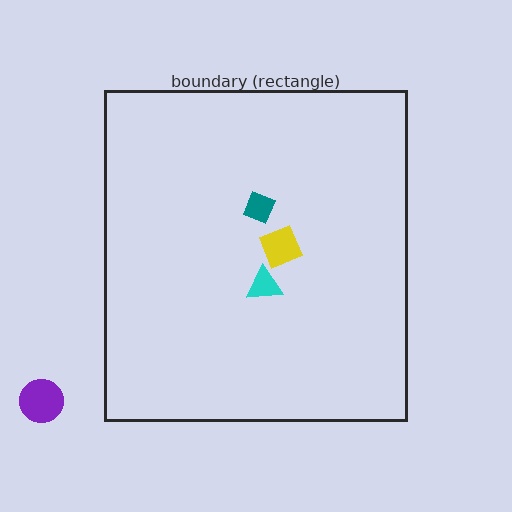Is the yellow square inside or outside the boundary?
Inside.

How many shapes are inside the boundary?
3 inside, 1 outside.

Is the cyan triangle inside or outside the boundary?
Inside.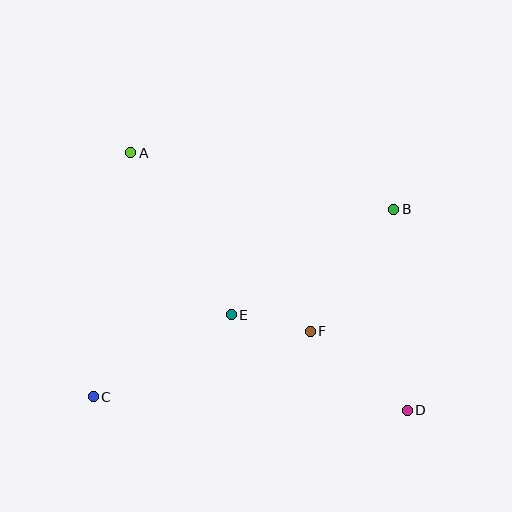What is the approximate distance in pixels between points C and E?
The distance between C and E is approximately 160 pixels.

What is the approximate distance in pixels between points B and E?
The distance between B and E is approximately 194 pixels.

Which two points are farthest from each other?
Points A and D are farthest from each other.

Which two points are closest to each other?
Points E and F are closest to each other.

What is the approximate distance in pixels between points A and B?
The distance between A and B is approximately 269 pixels.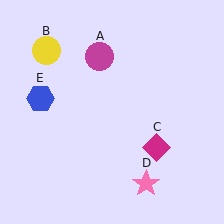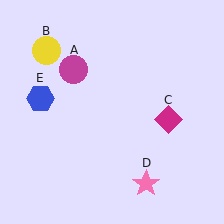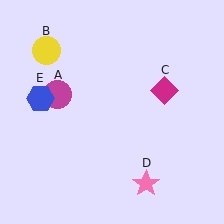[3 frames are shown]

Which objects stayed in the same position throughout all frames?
Yellow circle (object B) and pink star (object D) and blue hexagon (object E) remained stationary.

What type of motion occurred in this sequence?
The magenta circle (object A), magenta diamond (object C) rotated counterclockwise around the center of the scene.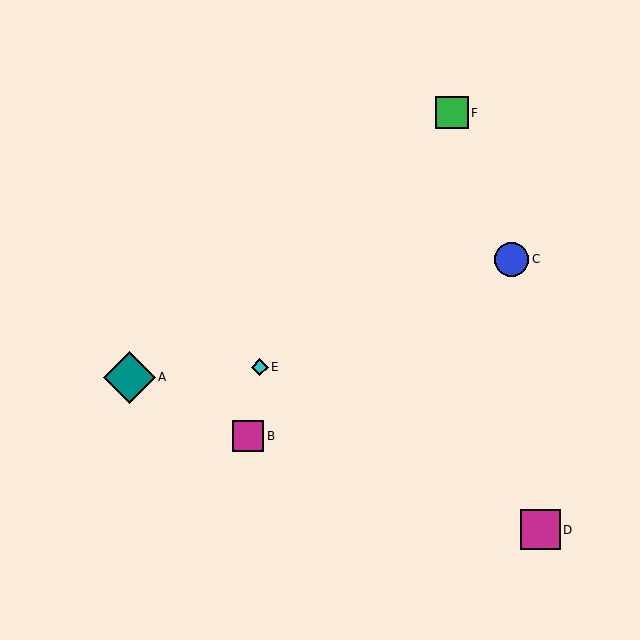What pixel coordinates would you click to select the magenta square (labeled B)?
Click at (248, 436) to select the magenta square B.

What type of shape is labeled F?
Shape F is a green square.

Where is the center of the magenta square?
The center of the magenta square is at (248, 436).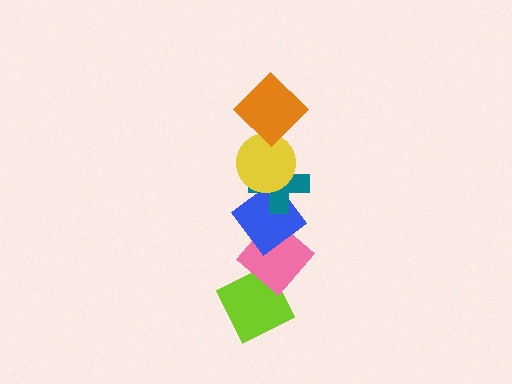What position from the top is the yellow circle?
The yellow circle is 2nd from the top.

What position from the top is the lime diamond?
The lime diamond is 6th from the top.